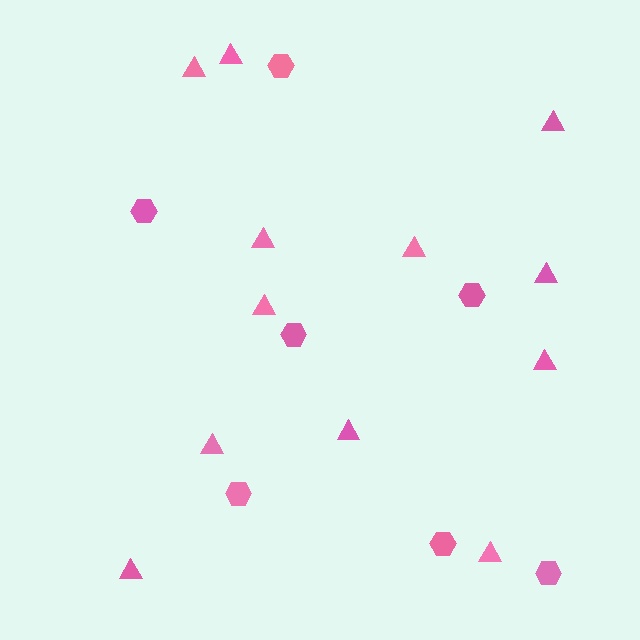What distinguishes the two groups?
There are 2 groups: one group of hexagons (7) and one group of triangles (12).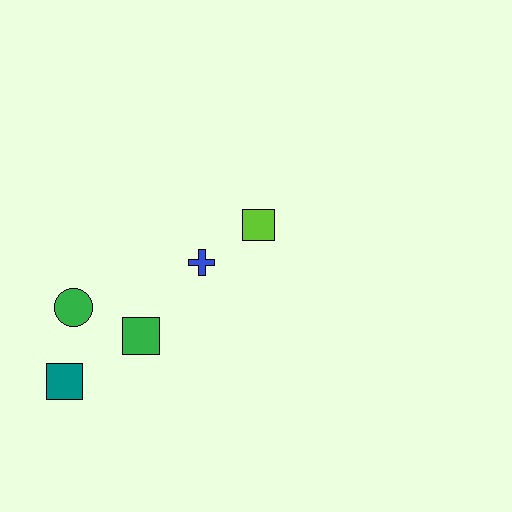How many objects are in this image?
There are 5 objects.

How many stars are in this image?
There are no stars.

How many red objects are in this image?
There are no red objects.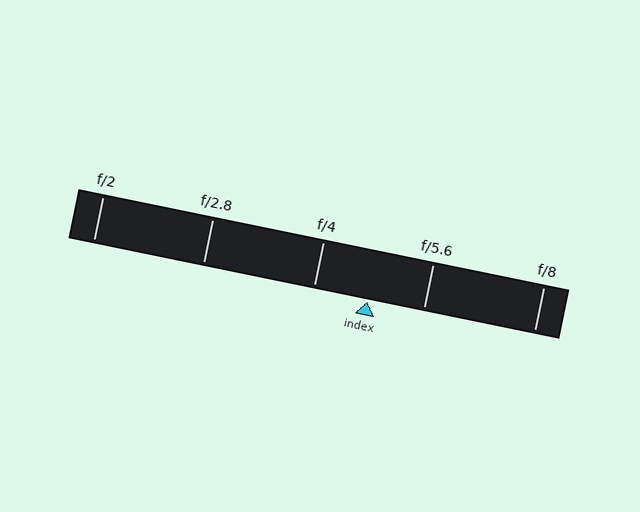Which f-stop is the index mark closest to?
The index mark is closest to f/4.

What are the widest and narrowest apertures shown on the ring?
The widest aperture shown is f/2 and the narrowest is f/8.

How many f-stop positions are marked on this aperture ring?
There are 5 f-stop positions marked.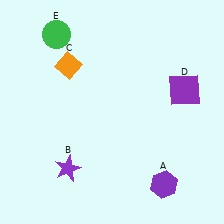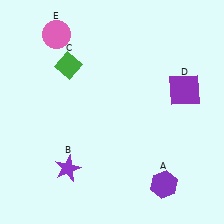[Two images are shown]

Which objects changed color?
C changed from orange to green. E changed from green to pink.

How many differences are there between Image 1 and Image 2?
There are 2 differences between the two images.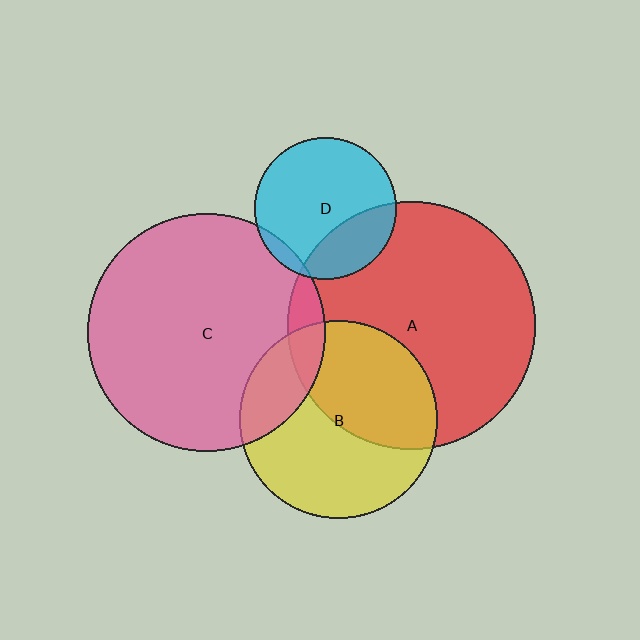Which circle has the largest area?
Circle A (red).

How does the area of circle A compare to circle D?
Approximately 3.1 times.